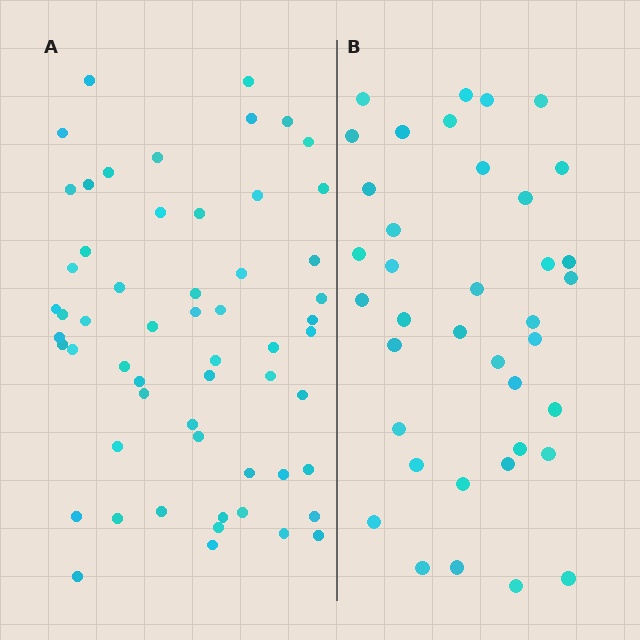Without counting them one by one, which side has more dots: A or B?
Region A (the left region) has more dots.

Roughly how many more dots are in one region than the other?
Region A has approximately 20 more dots than region B.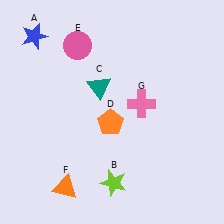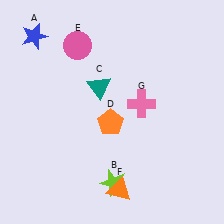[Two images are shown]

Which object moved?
The orange triangle (F) moved right.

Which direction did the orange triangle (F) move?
The orange triangle (F) moved right.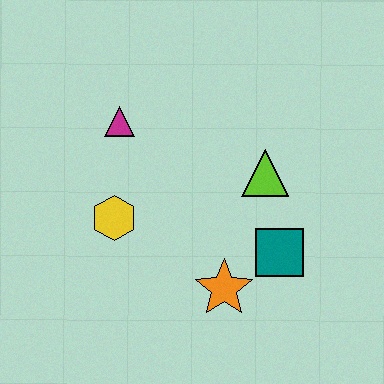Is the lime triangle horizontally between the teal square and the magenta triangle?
Yes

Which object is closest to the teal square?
The orange star is closest to the teal square.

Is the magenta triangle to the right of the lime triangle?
No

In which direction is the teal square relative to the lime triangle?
The teal square is below the lime triangle.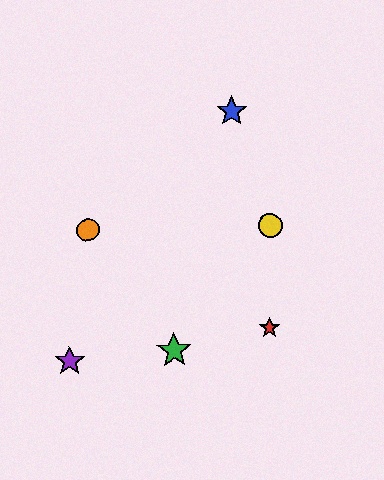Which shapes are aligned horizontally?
The yellow circle, the orange circle are aligned horizontally.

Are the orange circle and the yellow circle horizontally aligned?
Yes, both are at y≈230.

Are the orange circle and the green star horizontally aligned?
No, the orange circle is at y≈230 and the green star is at y≈351.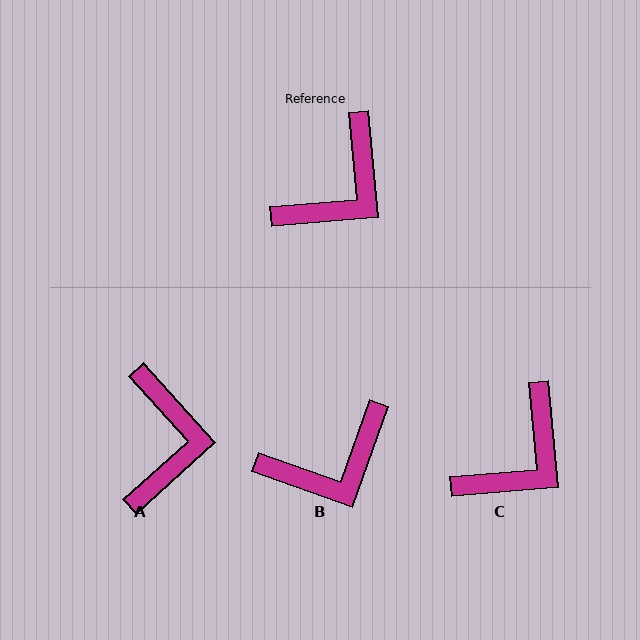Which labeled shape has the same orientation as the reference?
C.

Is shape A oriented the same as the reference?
No, it is off by about 37 degrees.